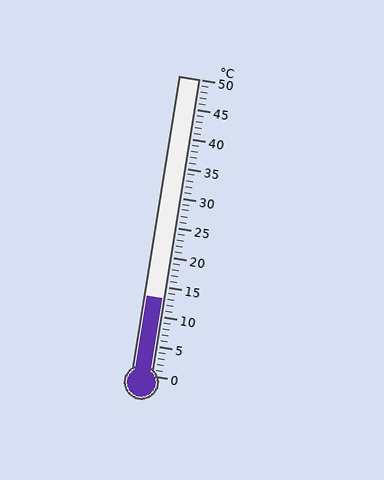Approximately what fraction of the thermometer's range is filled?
The thermometer is filled to approximately 25% of its range.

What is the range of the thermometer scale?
The thermometer scale ranges from 0°C to 50°C.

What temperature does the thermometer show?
The thermometer shows approximately 13°C.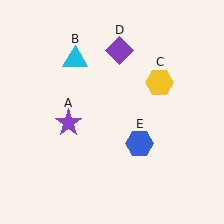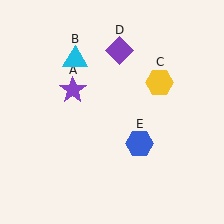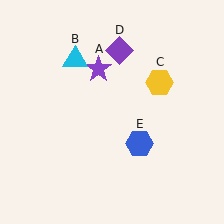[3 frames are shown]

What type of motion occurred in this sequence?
The purple star (object A) rotated clockwise around the center of the scene.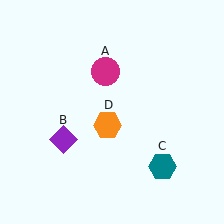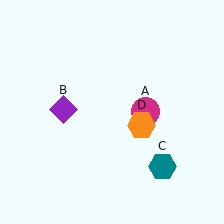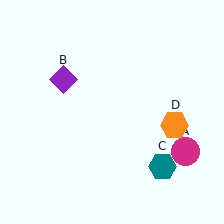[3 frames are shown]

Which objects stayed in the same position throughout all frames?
Teal hexagon (object C) remained stationary.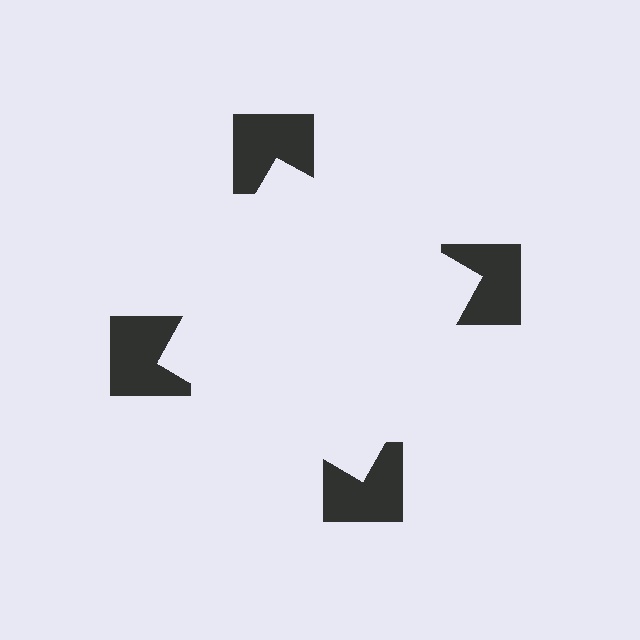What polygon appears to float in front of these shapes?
An illusory square — its edges are inferred from the aligned wedge cuts in the notched squares, not physically drawn.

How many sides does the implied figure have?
4 sides.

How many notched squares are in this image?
There are 4 — one at each vertex of the illusory square.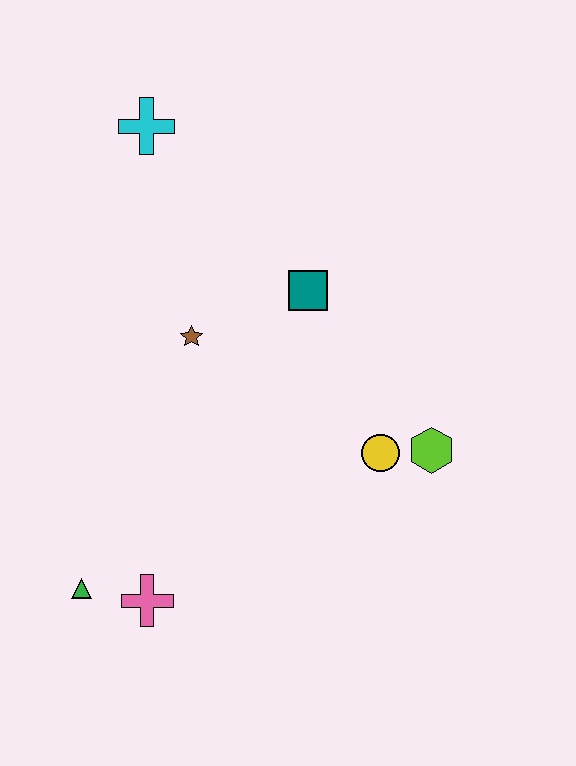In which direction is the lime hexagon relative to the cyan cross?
The lime hexagon is below the cyan cross.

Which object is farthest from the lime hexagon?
The cyan cross is farthest from the lime hexagon.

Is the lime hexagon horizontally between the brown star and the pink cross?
No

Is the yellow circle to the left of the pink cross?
No